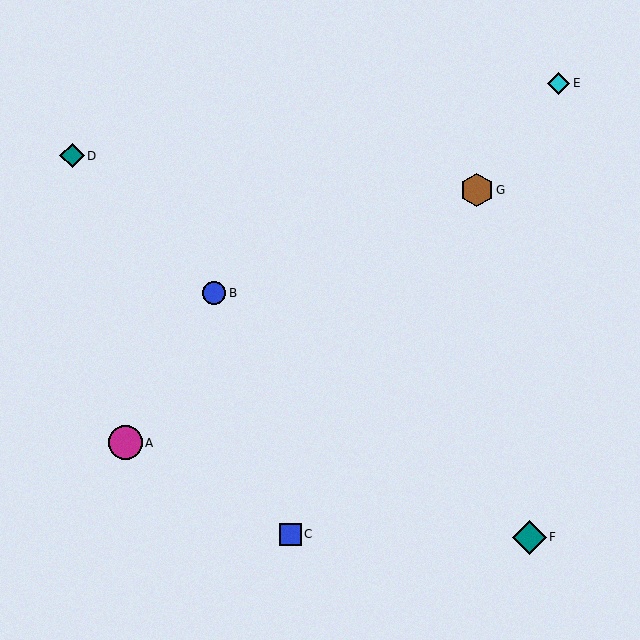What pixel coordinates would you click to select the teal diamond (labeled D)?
Click at (72, 156) to select the teal diamond D.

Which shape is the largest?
The teal diamond (labeled F) is the largest.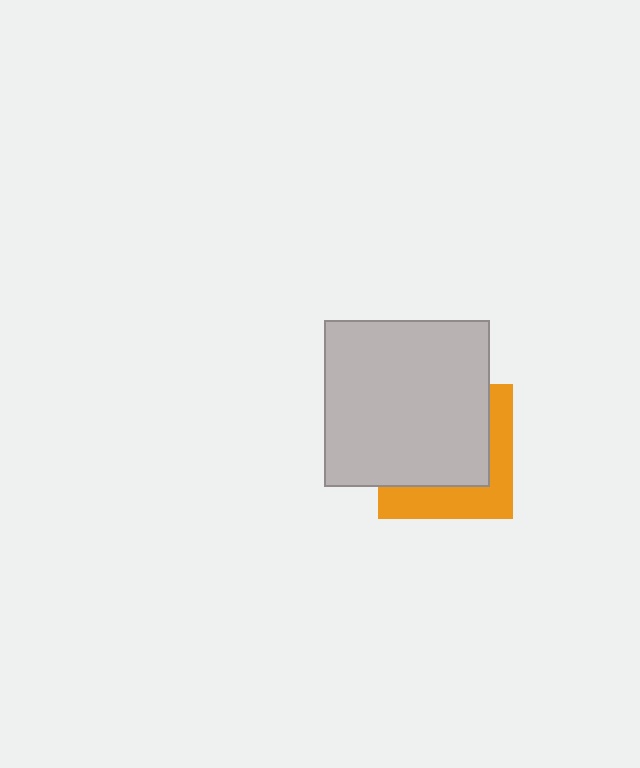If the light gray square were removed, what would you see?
You would see the complete orange square.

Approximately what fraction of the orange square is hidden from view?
Roughly 63% of the orange square is hidden behind the light gray square.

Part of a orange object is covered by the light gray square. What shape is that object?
It is a square.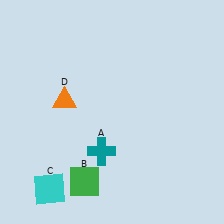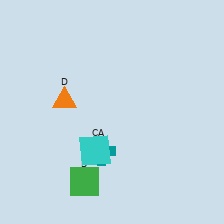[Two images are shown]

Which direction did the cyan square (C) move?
The cyan square (C) moved right.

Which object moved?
The cyan square (C) moved right.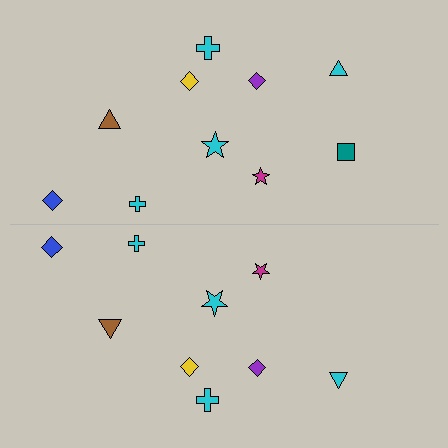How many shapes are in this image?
There are 19 shapes in this image.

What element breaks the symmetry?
A teal square is missing from the bottom side.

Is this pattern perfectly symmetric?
No, the pattern is not perfectly symmetric. A teal square is missing from the bottom side.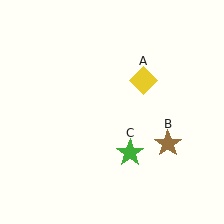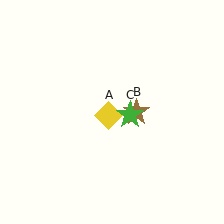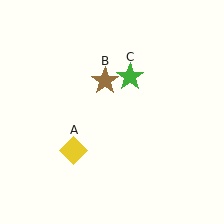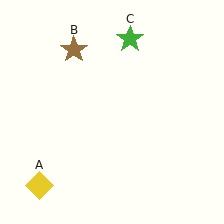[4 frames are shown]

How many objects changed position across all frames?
3 objects changed position: yellow diamond (object A), brown star (object B), green star (object C).